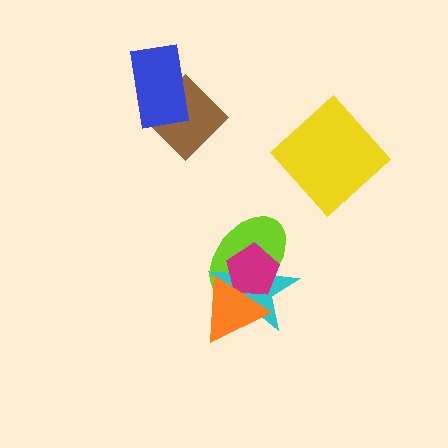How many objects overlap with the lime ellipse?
3 objects overlap with the lime ellipse.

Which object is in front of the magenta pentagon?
The orange triangle is in front of the magenta pentagon.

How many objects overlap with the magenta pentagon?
3 objects overlap with the magenta pentagon.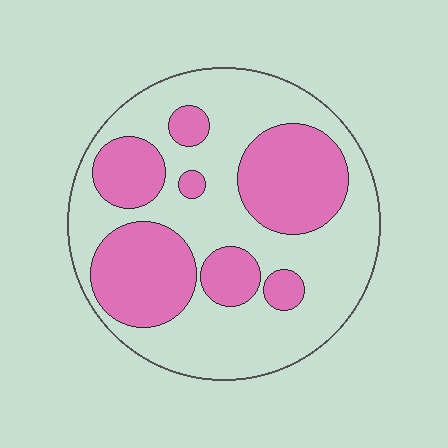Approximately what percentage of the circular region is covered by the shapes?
Approximately 40%.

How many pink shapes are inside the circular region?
7.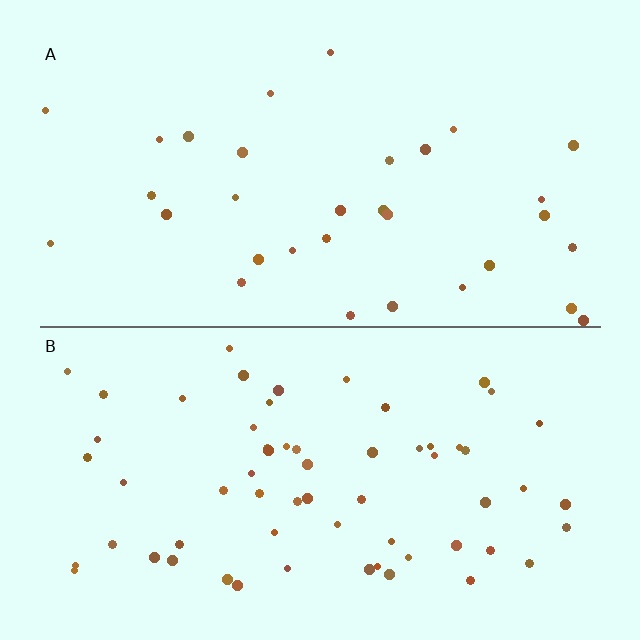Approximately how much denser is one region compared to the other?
Approximately 2.0× — region B over region A.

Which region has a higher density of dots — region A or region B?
B (the bottom).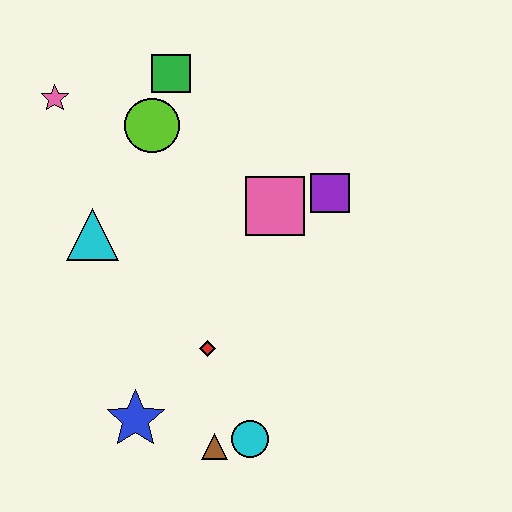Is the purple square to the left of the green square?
No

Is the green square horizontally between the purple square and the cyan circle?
No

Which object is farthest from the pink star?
The cyan circle is farthest from the pink star.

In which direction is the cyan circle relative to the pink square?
The cyan circle is below the pink square.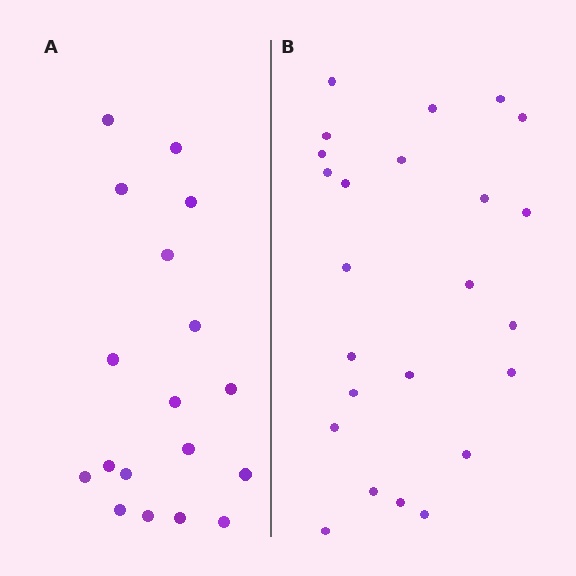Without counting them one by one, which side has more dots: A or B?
Region B (the right region) has more dots.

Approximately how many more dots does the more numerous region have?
Region B has about 6 more dots than region A.